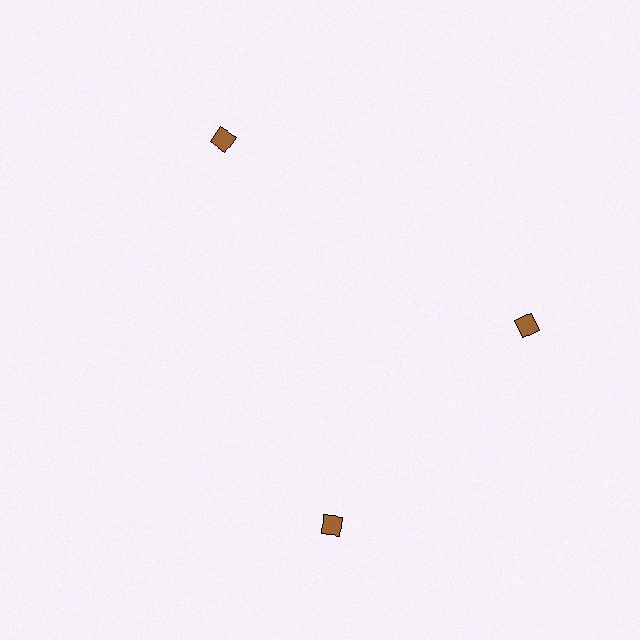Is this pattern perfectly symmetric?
No. The 3 brown diamonds are arranged in a ring, but one element near the 7 o'clock position is rotated out of alignment along the ring, breaking the 3-fold rotational symmetry.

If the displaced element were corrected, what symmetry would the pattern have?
It would have 3-fold rotational symmetry — the pattern would map onto itself every 120 degrees.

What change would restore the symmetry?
The symmetry would be restored by rotating it back into even spacing with its neighbors so that all 3 diamonds sit at equal angles and equal distance from the center.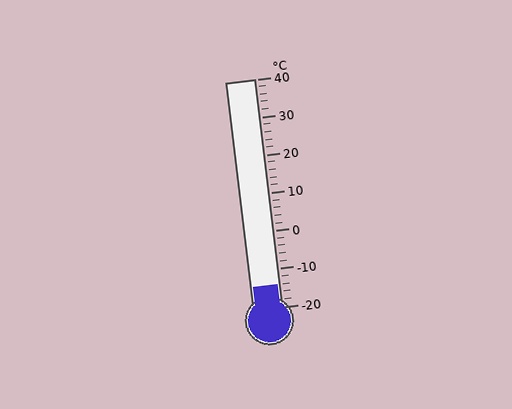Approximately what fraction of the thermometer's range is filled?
The thermometer is filled to approximately 10% of its range.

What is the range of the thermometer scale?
The thermometer scale ranges from -20°C to 40°C.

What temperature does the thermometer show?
The thermometer shows approximately -14°C.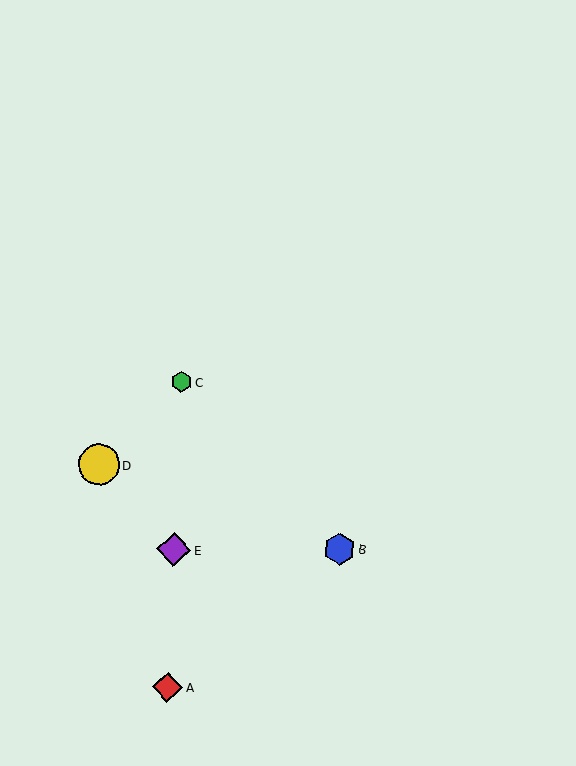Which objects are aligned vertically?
Objects A, C, E are aligned vertically.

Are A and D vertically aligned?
No, A is at x≈168 and D is at x≈99.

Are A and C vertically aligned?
Yes, both are at x≈168.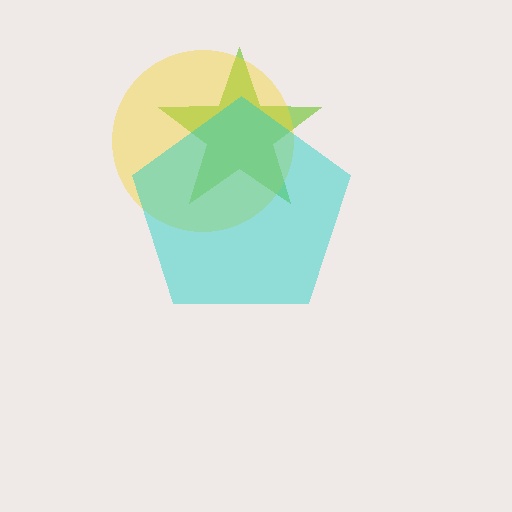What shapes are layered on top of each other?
The layered shapes are: a lime star, a yellow circle, a cyan pentagon.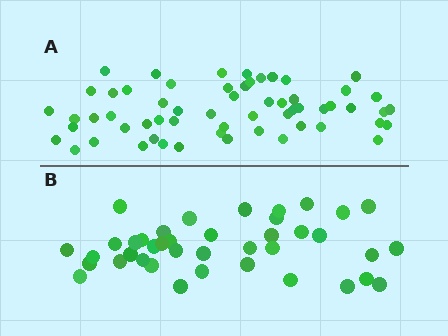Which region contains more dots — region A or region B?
Region A (the top region) has more dots.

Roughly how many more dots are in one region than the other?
Region A has approximately 20 more dots than region B.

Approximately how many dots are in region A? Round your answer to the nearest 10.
About 60 dots. (The exact count is 59, which rounds to 60.)